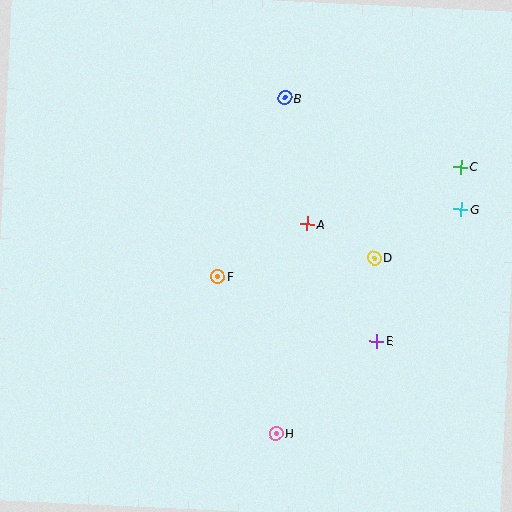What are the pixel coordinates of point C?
Point C is at (461, 167).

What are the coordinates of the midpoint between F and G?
The midpoint between F and G is at (339, 243).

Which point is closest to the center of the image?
Point F at (217, 277) is closest to the center.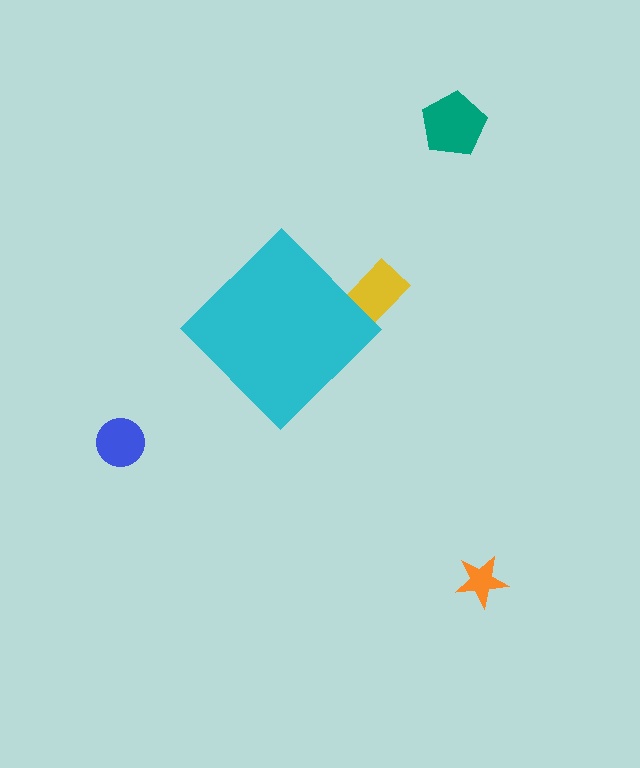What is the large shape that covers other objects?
A cyan diamond.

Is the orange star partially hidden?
No, the orange star is fully visible.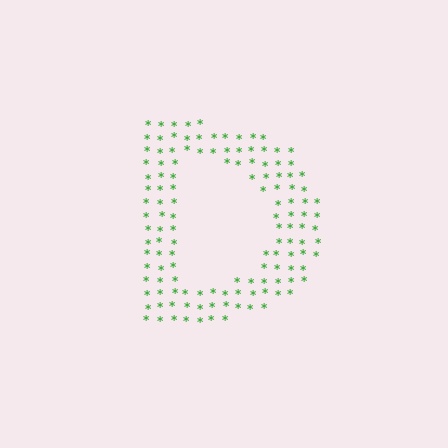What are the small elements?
The small elements are asterisks.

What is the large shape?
The large shape is the letter D.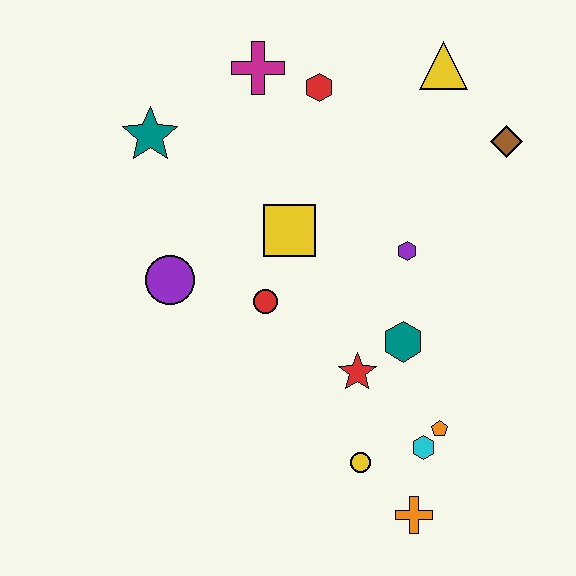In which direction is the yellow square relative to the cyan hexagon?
The yellow square is above the cyan hexagon.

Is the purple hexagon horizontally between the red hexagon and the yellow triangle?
Yes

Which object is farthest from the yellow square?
The orange cross is farthest from the yellow square.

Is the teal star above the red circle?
Yes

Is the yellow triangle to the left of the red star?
No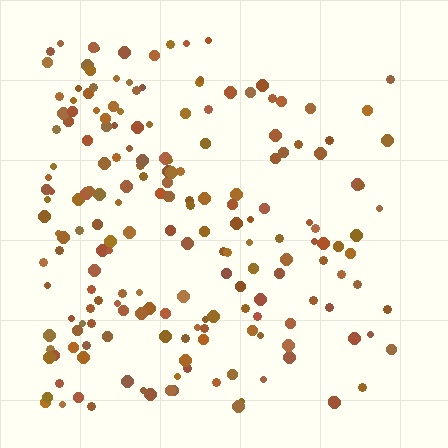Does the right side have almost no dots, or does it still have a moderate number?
Still a moderate number, just noticeably fewer than the left.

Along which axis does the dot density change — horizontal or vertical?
Horizontal.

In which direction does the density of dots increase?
From right to left, with the left side densest.